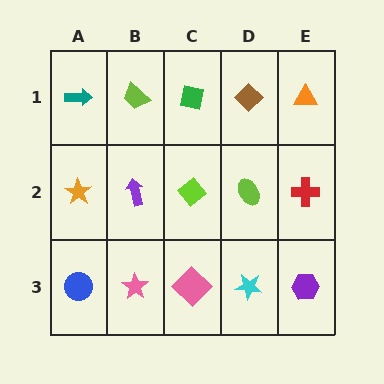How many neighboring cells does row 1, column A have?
2.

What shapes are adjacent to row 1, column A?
An orange star (row 2, column A), a lime trapezoid (row 1, column B).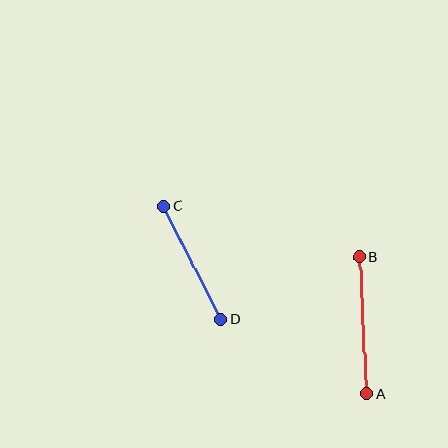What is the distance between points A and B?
The distance is approximately 137 pixels.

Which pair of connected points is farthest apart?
Points A and B are farthest apart.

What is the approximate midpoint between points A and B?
The midpoint is at approximately (363, 326) pixels.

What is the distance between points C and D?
The distance is approximately 127 pixels.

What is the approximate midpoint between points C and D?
The midpoint is at approximately (192, 263) pixels.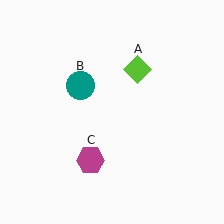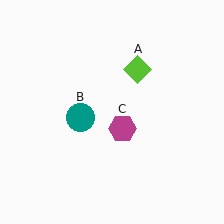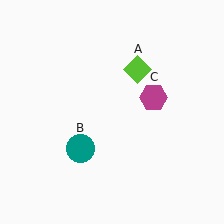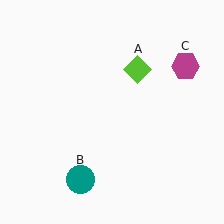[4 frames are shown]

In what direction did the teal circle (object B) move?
The teal circle (object B) moved down.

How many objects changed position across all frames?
2 objects changed position: teal circle (object B), magenta hexagon (object C).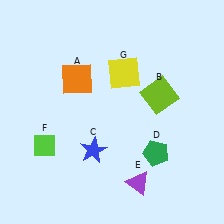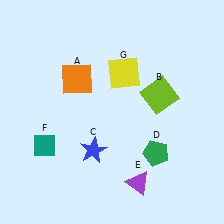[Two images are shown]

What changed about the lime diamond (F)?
In Image 1, F is lime. In Image 2, it changed to teal.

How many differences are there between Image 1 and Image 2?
There is 1 difference between the two images.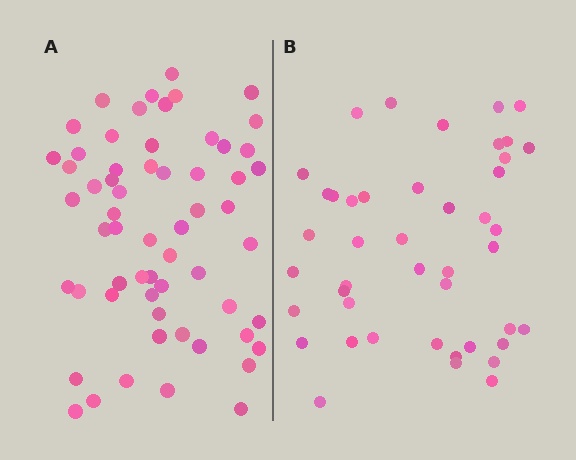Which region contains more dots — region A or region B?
Region A (the left region) has more dots.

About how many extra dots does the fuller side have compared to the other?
Region A has approximately 15 more dots than region B.